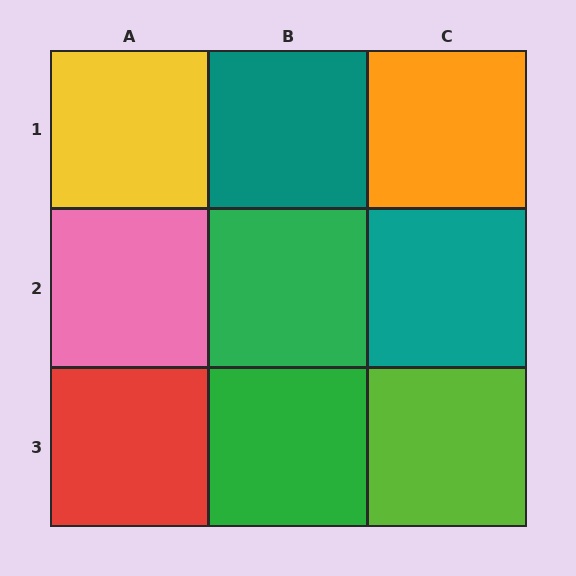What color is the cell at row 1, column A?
Yellow.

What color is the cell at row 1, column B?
Teal.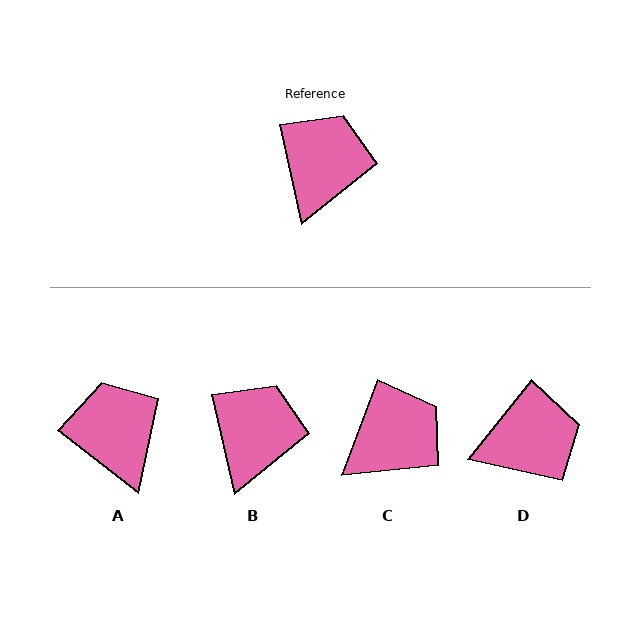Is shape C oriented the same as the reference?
No, it is off by about 33 degrees.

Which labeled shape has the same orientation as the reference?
B.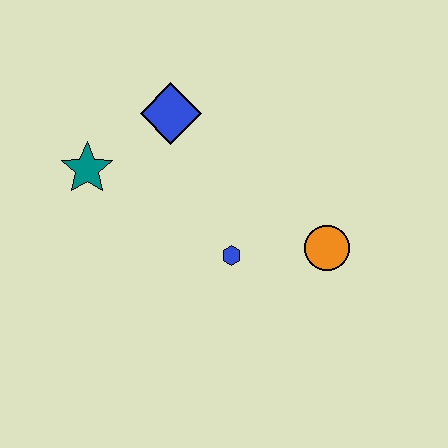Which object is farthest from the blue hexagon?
The teal star is farthest from the blue hexagon.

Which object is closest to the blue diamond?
The teal star is closest to the blue diamond.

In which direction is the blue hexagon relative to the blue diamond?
The blue hexagon is below the blue diamond.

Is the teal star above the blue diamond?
No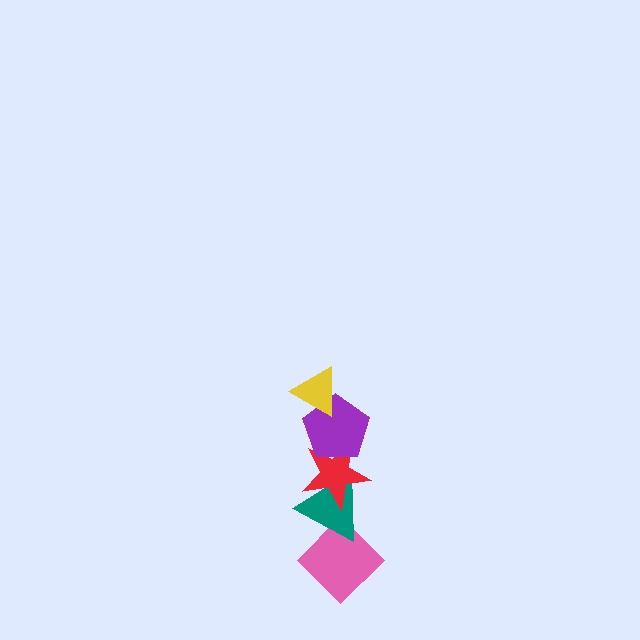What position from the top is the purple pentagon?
The purple pentagon is 2nd from the top.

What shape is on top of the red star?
The purple pentagon is on top of the red star.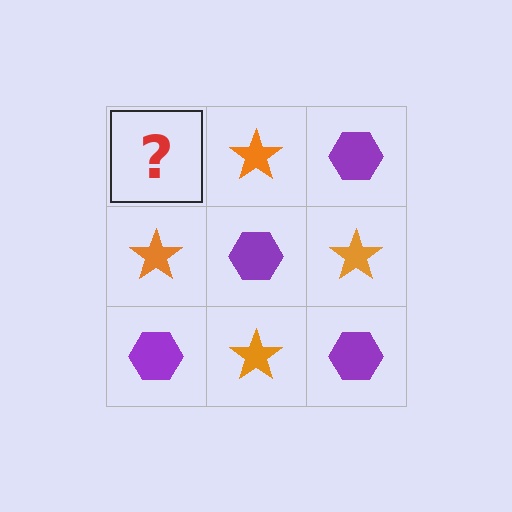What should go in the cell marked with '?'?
The missing cell should contain a purple hexagon.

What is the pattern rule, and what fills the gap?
The rule is that it alternates purple hexagon and orange star in a checkerboard pattern. The gap should be filled with a purple hexagon.